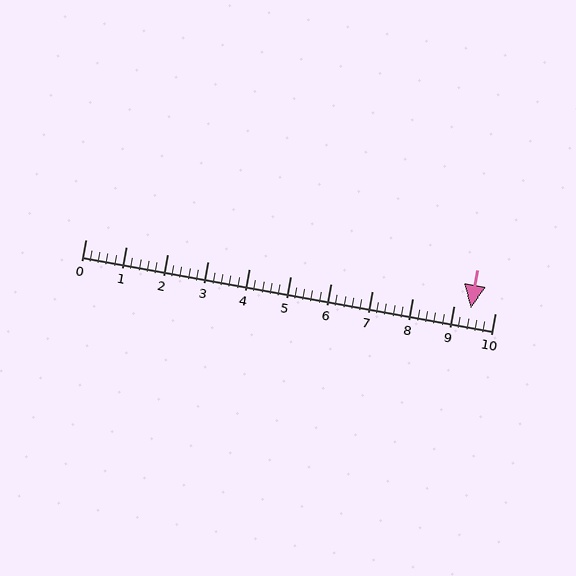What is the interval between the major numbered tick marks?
The major tick marks are spaced 1 units apart.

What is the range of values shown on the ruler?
The ruler shows values from 0 to 10.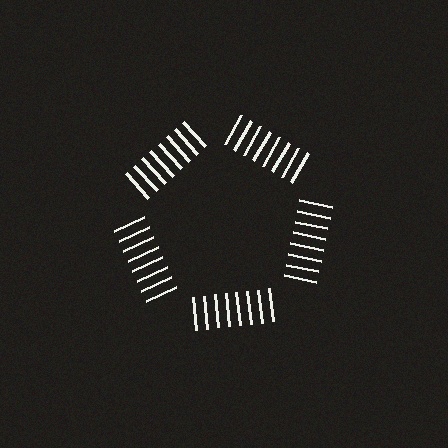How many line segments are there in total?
40 — 8 along each of the 5 edges.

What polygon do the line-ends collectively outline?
An illusory pentagon — the line segments terminate on its edges but no continuous stroke is drawn.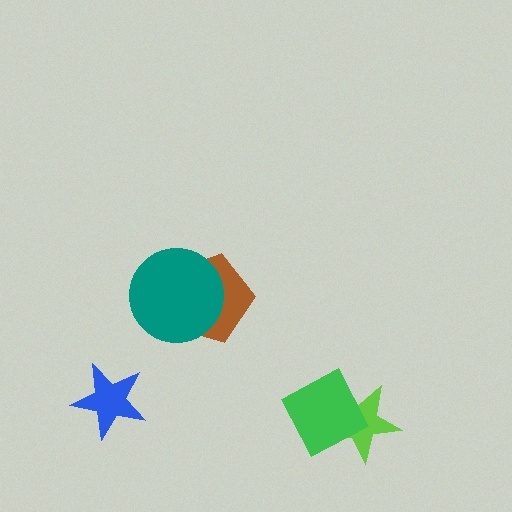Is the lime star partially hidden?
Yes, it is partially covered by another shape.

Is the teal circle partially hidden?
No, no other shape covers it.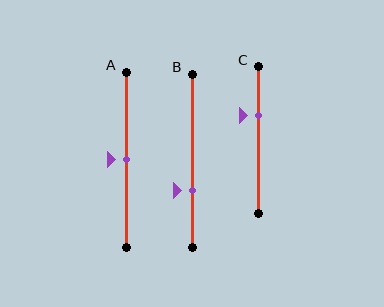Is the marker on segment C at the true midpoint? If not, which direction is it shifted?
No, the marker on segment C is shifted upward by about 17% of the segment length.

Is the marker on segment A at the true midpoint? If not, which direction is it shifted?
Yes, the marker on segment A is at the true midpoint.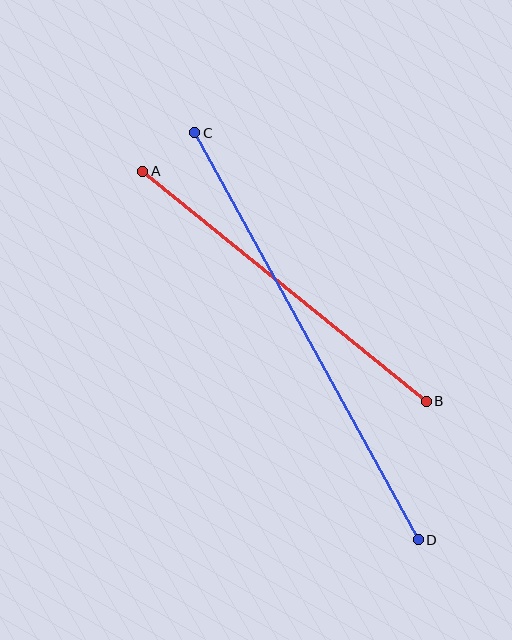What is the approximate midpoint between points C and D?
The midpoint is at approximately (307, 336) pixels.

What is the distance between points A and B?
The distance is approximately 365 pixels.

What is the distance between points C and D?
The distance is approximately 464 pixels.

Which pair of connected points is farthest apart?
Points C and D are farthest apart.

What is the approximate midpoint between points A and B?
The midpoint is at approximately (285, 286) pixels.